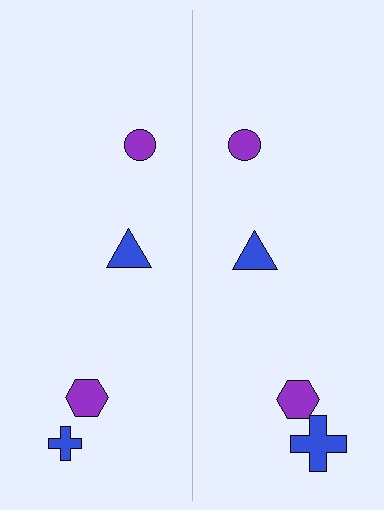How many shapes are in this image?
There are 8 shapes in this image.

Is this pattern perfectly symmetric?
No, the pattern is not perfectly symmetric. The blue cross on the right side has a different size than its mirror counterpart.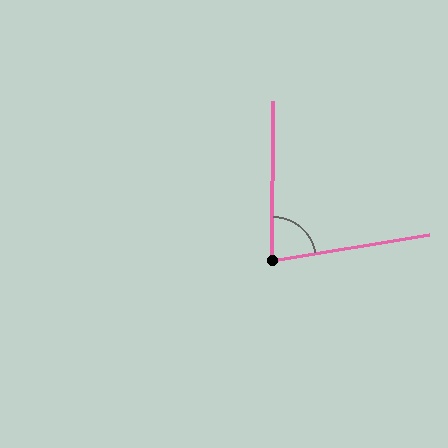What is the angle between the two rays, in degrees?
Approximately 80 degrees.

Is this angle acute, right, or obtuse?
It is acute.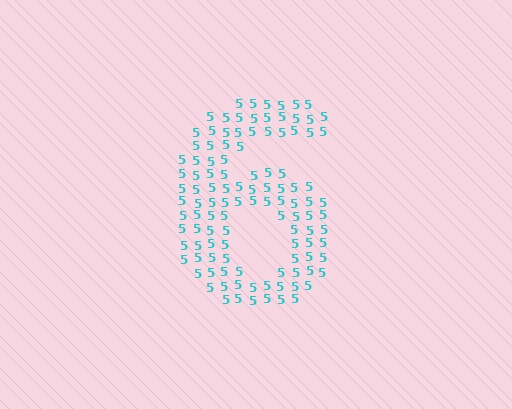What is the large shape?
The large shape is the digit 6.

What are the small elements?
The small elements are digit 5's.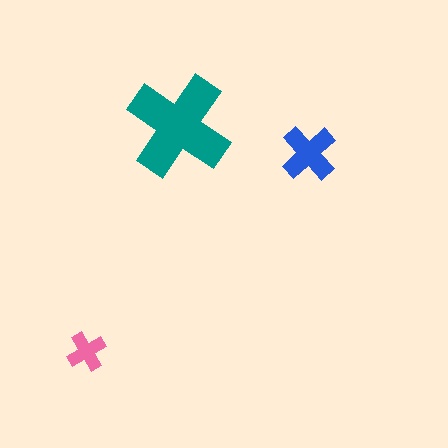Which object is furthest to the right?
The blue cross is rightmost.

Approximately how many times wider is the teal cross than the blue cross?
About 2 times wider.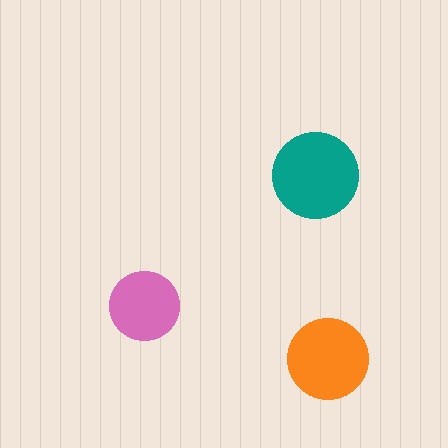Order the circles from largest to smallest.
the teal one, the orange one, the pink one.